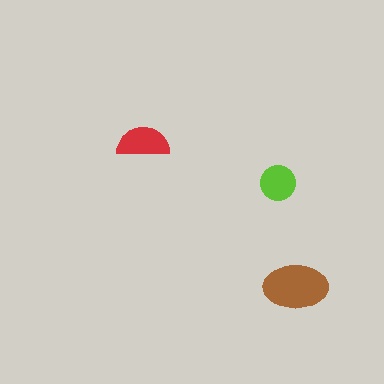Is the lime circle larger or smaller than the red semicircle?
Smaller.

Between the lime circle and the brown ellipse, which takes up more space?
The brown ellipse.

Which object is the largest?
The brown ellipse.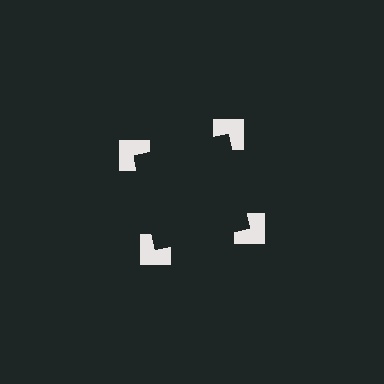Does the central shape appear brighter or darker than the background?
It typically appears slightly darker than the background, even though no actual brightness change is drawn.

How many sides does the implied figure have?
4 sides.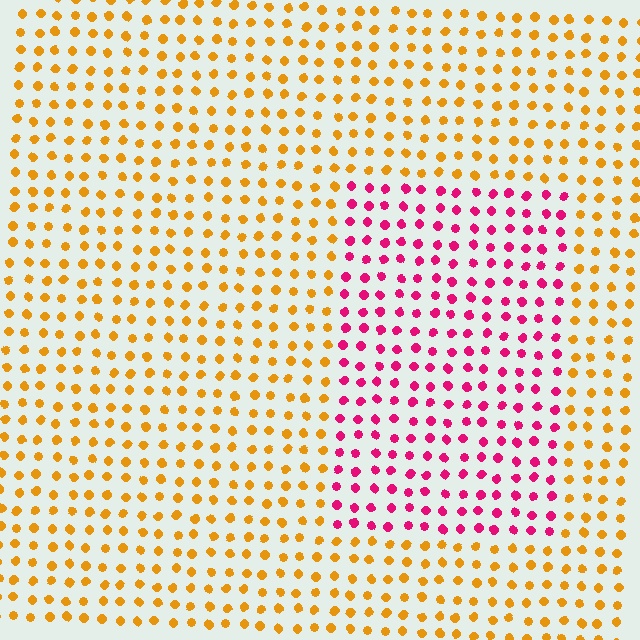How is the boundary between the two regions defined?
The boundary is defined purely by a slight shift in hue (about 67 degrees). Spacing, size, and orientation are identical on both sides.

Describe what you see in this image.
The image is filled with small orange elements in a uniform arrangement. A rectangle-shaped region is visible where the elements are tinted to a slightly different hue, forming a subtle color boundary.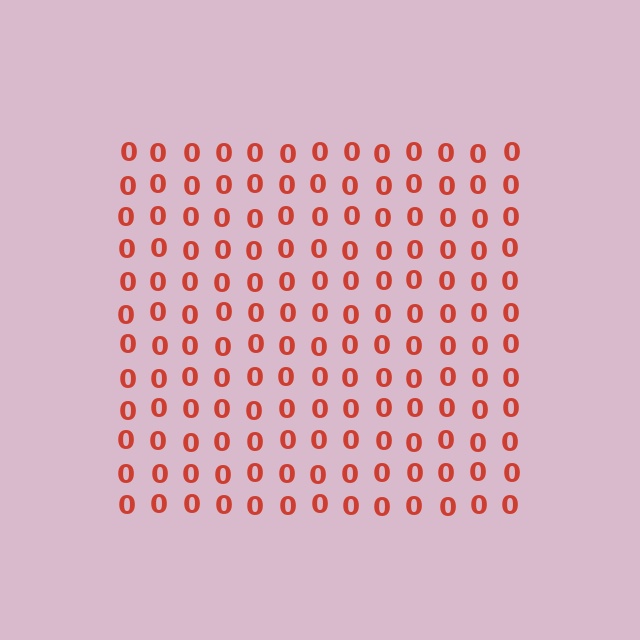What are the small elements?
The small elements are digit 0's.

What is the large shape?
The large shape is a square.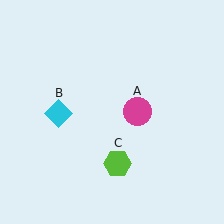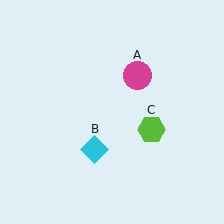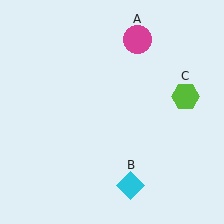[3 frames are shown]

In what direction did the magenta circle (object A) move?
The magenta circle (object A) moved up.